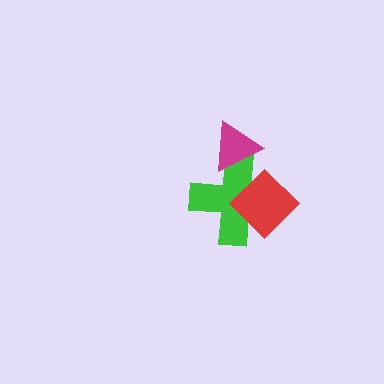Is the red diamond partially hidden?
No, no other shape covers it.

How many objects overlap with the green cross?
2 objects overlap with the green cross.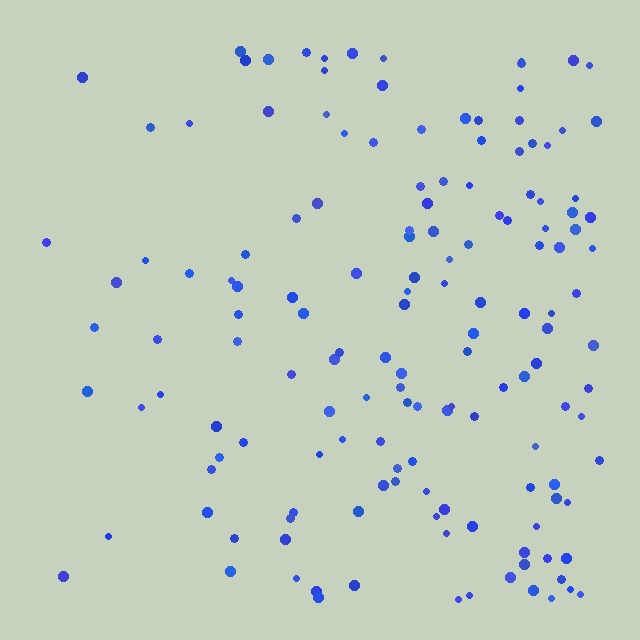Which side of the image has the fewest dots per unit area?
The left.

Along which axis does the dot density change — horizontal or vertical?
Horizontal.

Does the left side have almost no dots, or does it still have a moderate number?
Still a moderate number, just noticeably fewer than the right.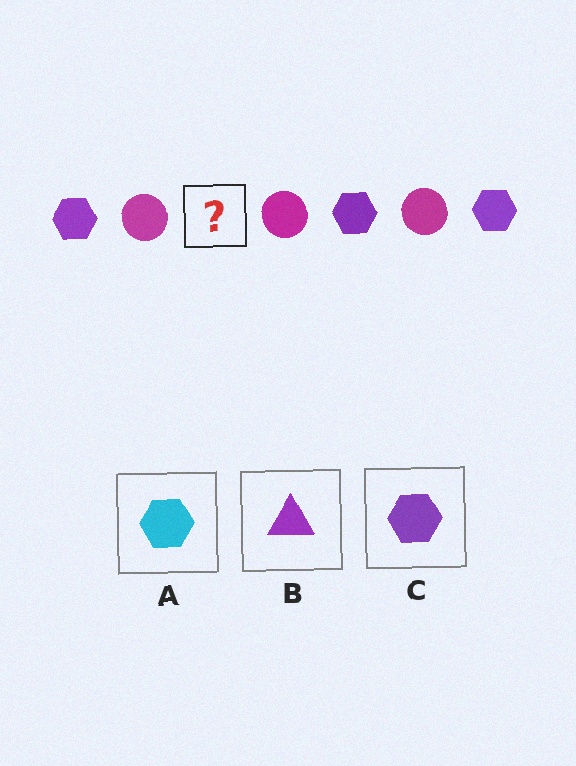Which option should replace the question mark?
Option C.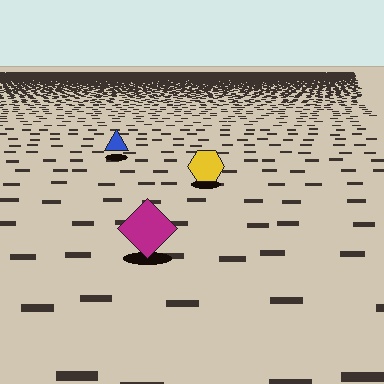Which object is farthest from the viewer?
The blue triangle is farthest from the viewer. It appears smaller and the ground texture around it is denser.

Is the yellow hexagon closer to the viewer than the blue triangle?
Yes. The yellow hexagon is closer — you can tell from the texture gradient: the ground texture is coarser near it.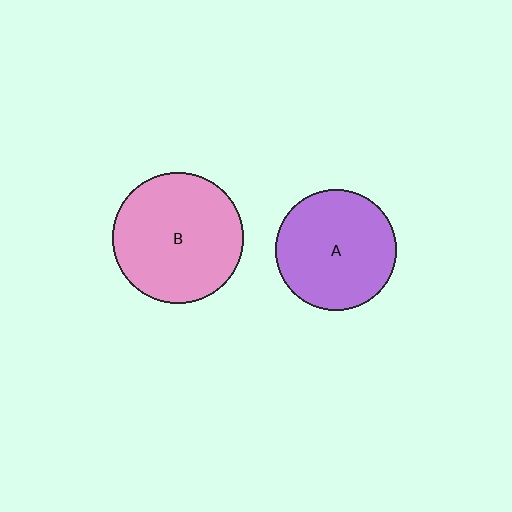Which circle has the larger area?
Circle B (pink).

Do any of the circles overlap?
No, none of the circles overlap.